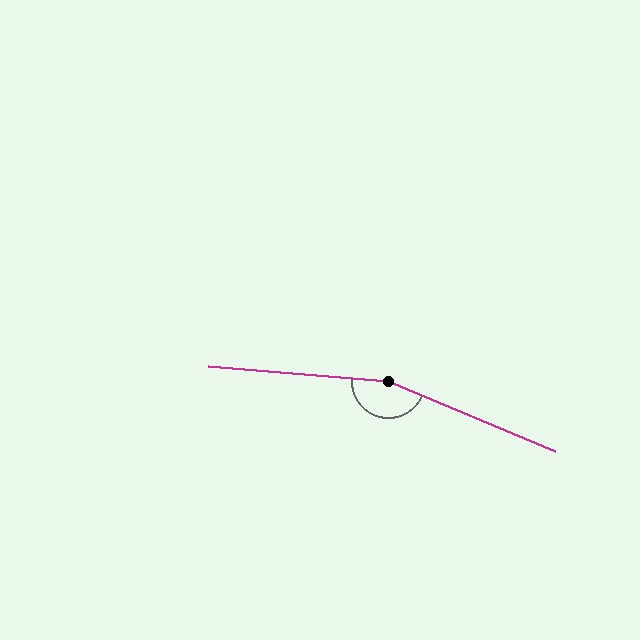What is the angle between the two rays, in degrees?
Approximately 162 degrees.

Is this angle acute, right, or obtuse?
It is obtuse.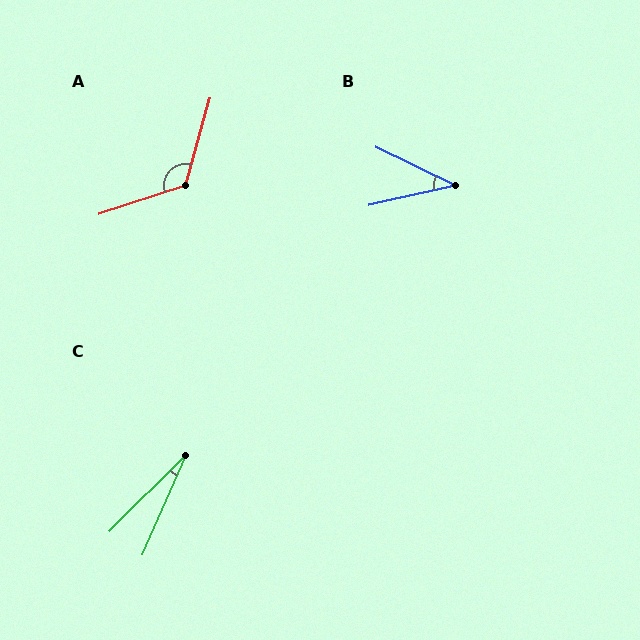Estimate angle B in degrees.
Approximately 39 degrees.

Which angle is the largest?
A, at approximately 124 degrees.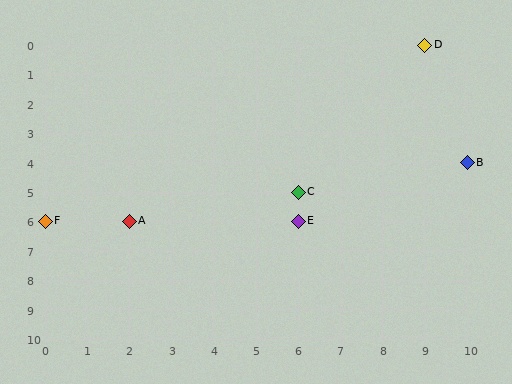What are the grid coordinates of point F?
Point F is at grid coordinates (0, 6).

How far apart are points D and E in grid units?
Points D and E are 3 columns and 6 rows apart (about 6.7 grid units diagonally).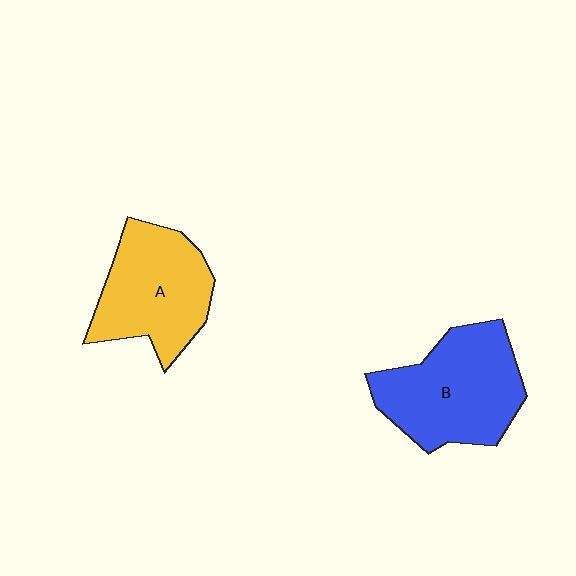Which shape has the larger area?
Shape B (blue).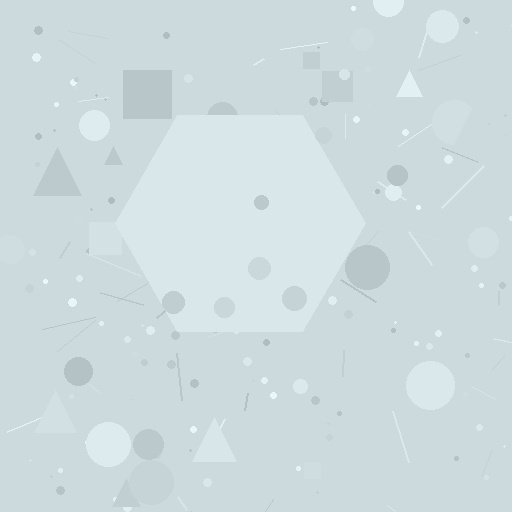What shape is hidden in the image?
A hexagon is hidden in the image.